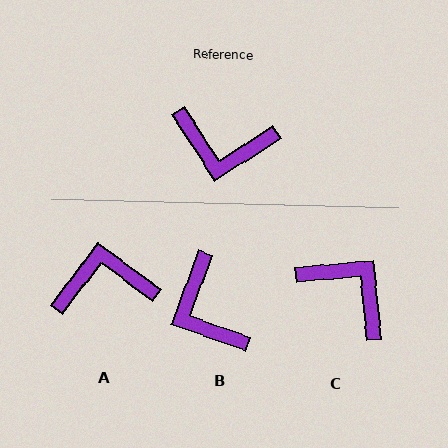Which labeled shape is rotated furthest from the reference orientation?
A, about 159 degrees away.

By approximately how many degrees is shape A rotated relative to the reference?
Approximately 159 degrees clockwise.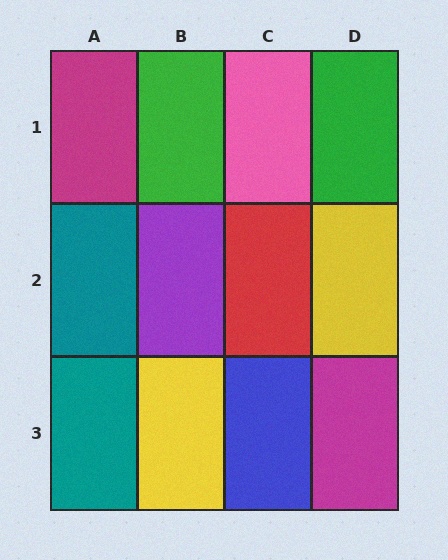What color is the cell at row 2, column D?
Yellow.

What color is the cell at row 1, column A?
Magenta.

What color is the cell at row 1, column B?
Green.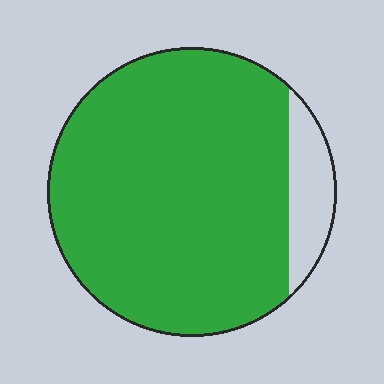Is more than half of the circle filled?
Yes.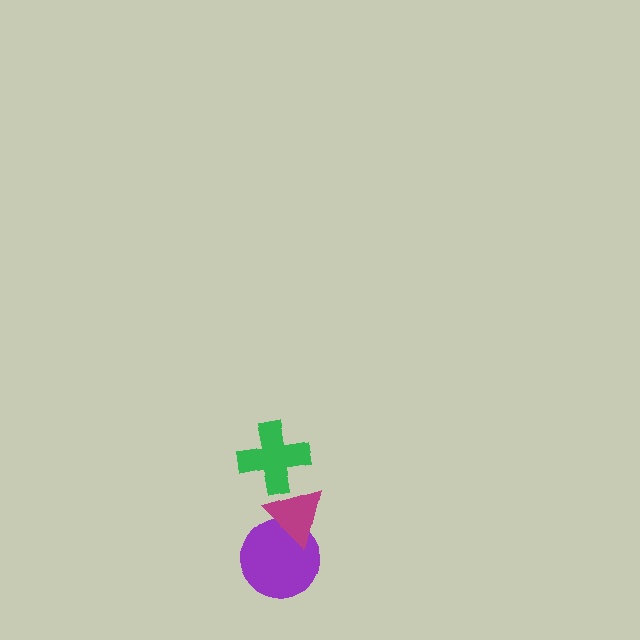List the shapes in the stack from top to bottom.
From top to bottom: the green cross, the magenta triangle, the purple circle.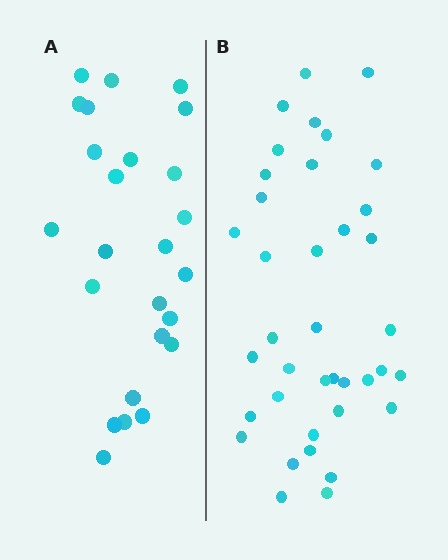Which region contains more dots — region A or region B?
Region B (the right region) has more dots.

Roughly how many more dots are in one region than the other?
Region B has approximately 15 more dots than region A.